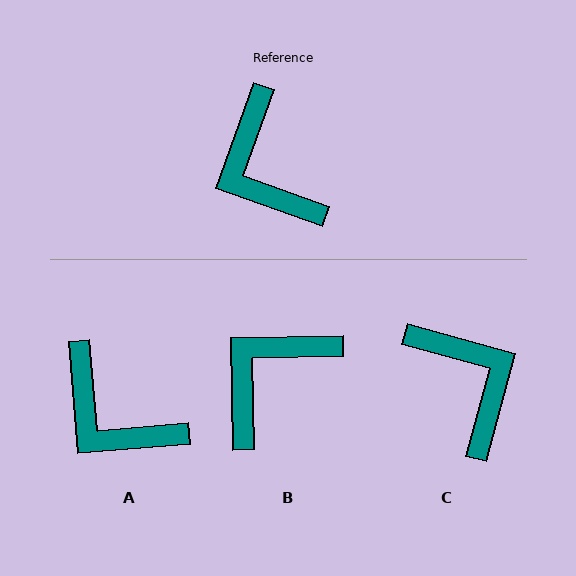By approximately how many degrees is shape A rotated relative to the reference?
Approximately 25 degrees counter-clockwise.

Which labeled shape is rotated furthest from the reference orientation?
C, about 176 degrees away.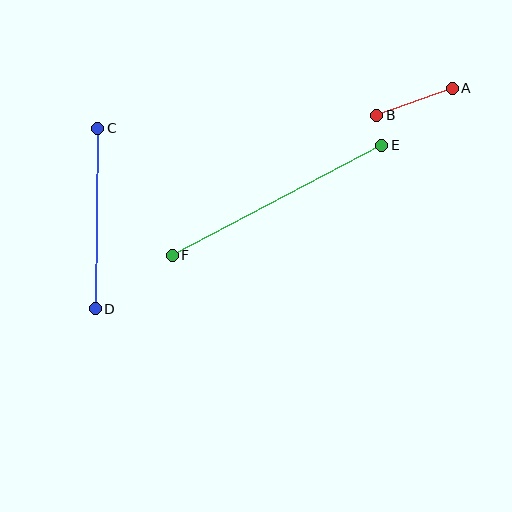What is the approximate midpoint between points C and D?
The midpoint is at approximately (96, 218) pixels.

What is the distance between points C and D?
The distance is approximately 180 pixels.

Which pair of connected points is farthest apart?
Points E and F are farthest apart.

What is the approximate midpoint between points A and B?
The midpoint is at approximately (415, 102) pixels.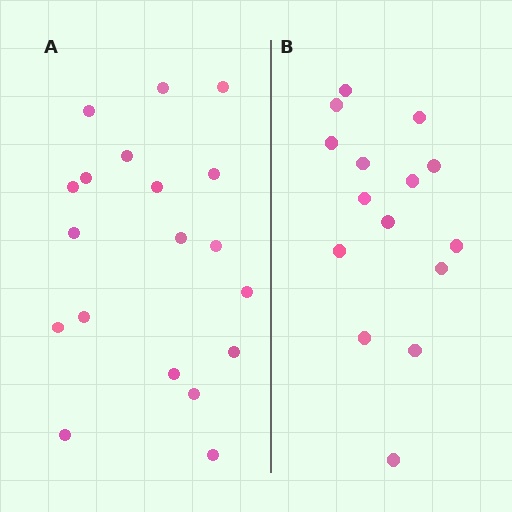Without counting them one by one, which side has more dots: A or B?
Region A (the left region) has more dots.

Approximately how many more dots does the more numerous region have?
Region A has about 4 more dots than region B.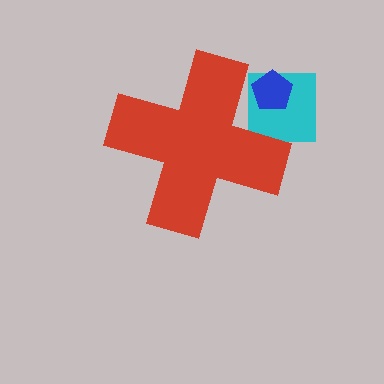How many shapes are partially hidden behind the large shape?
3 shapes are partially hidden.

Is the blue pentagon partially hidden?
Yes, the blue pentagon is partially hidden behind the red cross.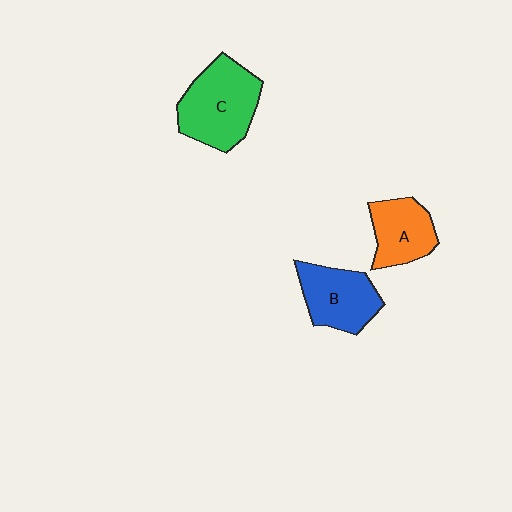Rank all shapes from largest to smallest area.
From largest to smallest: C (green), B (blue), A (orange).